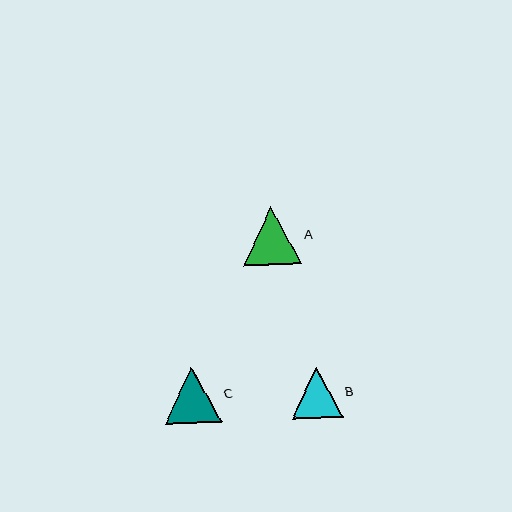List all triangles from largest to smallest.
From largest to smallest: A, C, B.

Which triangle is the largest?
Triangle A is the largest with a size of approximately 59 pixels.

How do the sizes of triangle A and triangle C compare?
Triangle A and triangle C are approximately the same size.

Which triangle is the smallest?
Triangle B is the smallest with a size of approximately 51 pixels.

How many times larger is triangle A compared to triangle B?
Triangle A is approximately 1.2 times the size of triangle B.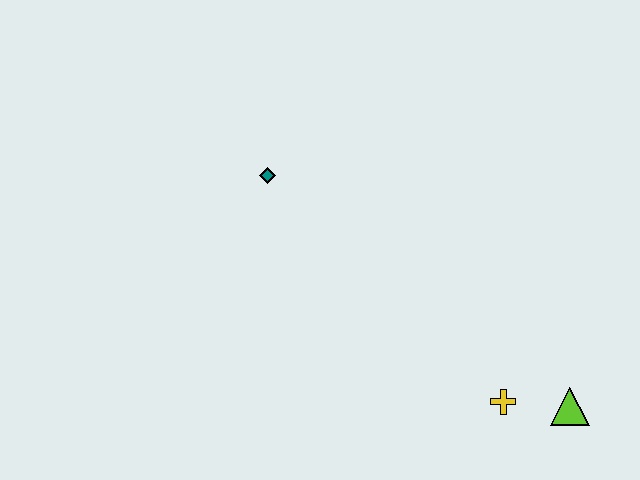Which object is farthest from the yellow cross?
The teal diamond is farthest from the yellow cross.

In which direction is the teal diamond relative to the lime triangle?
The teal diamond is to the left of the lime triangle.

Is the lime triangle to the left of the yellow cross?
No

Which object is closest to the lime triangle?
The yellow cross is closest to the lime triangle.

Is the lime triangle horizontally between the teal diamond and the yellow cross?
No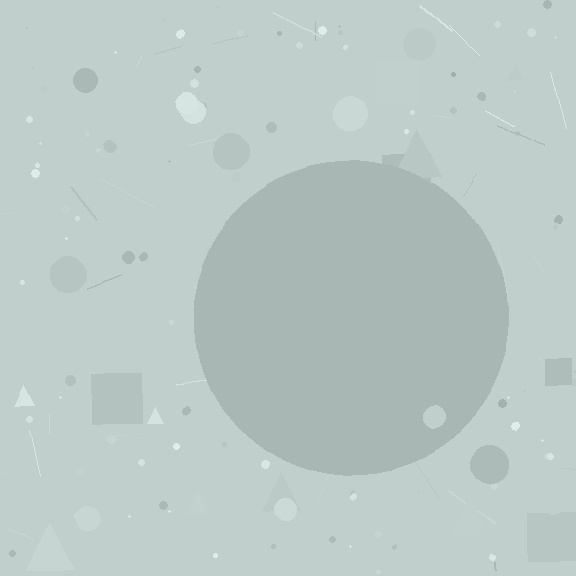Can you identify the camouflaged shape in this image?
The camouflaged shape is a circle.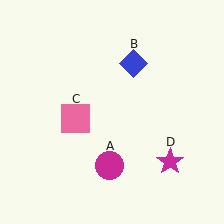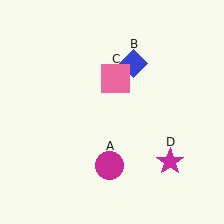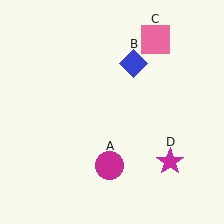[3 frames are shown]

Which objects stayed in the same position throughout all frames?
Magenta circle (object A) and blue diamond (object B) and magenta star (object D) remained stationary.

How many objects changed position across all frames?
1 object changed position: pink square (object C).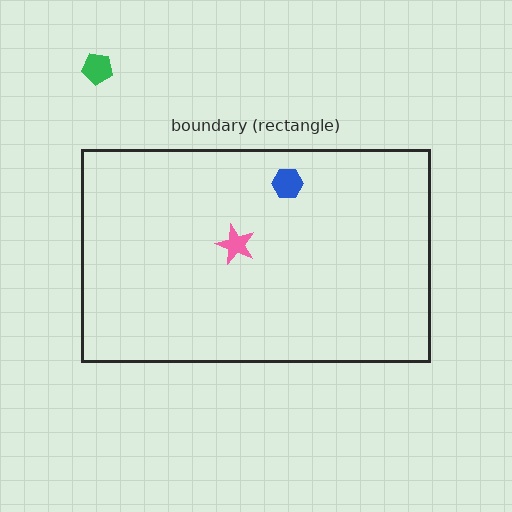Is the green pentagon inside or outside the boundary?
Outside.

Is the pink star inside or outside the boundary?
Inside.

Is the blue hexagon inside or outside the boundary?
Inside.